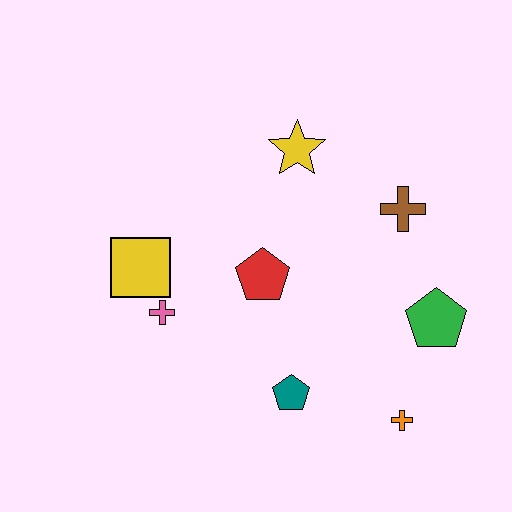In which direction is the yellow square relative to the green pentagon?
The yellow square is to the left of the green pentagon.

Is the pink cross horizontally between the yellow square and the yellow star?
Yes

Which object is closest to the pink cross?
The yellow square is closest to the pink cross.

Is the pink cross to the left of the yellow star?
Yes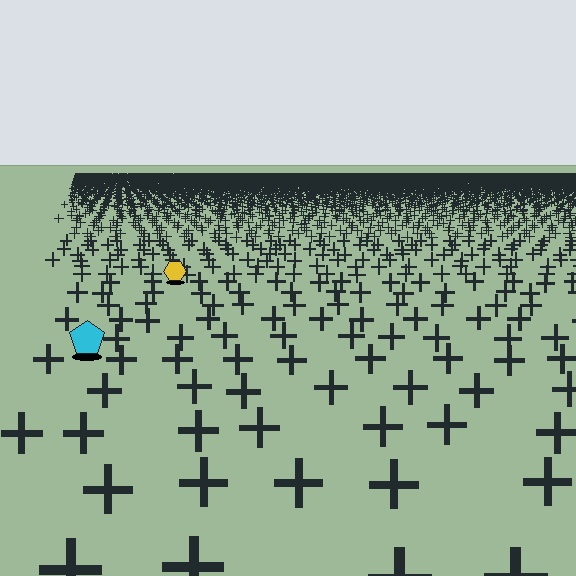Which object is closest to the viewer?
The cyan pentagon is closest. The texture marks near it are larger and more spread out.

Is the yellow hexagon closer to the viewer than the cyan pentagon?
No. The cyan pentagon is closer — you can tell from the texture gradient: the ground texture is coarser near it.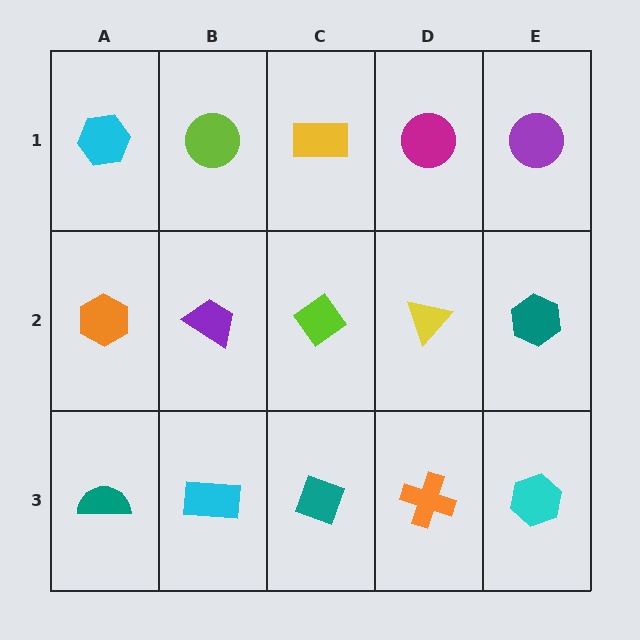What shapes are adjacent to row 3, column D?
A yellow triangle (row 2, column D), a teal diamond (row 3, column C), a cyan hexagon (row 3, column E).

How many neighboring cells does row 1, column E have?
2.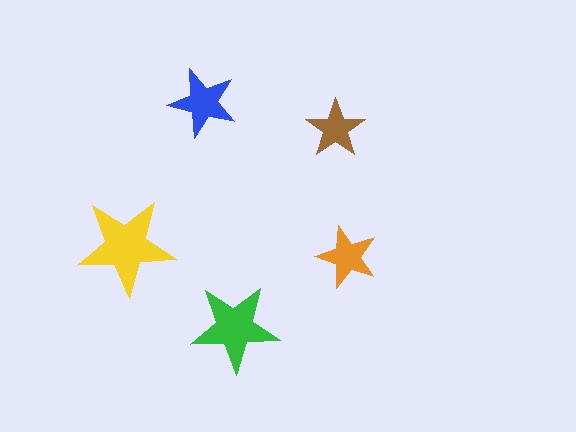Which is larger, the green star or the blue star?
The green one.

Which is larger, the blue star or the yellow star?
The yellow one.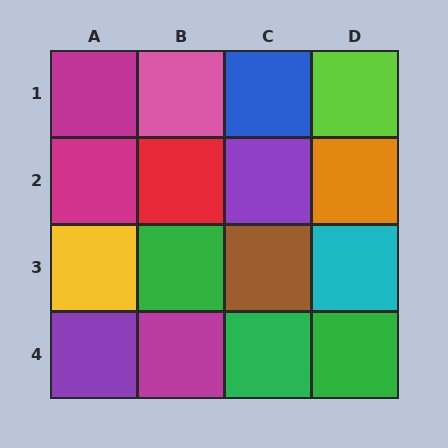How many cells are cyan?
1 cell is cyan.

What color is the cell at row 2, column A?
Magenta.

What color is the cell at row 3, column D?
Cyan.